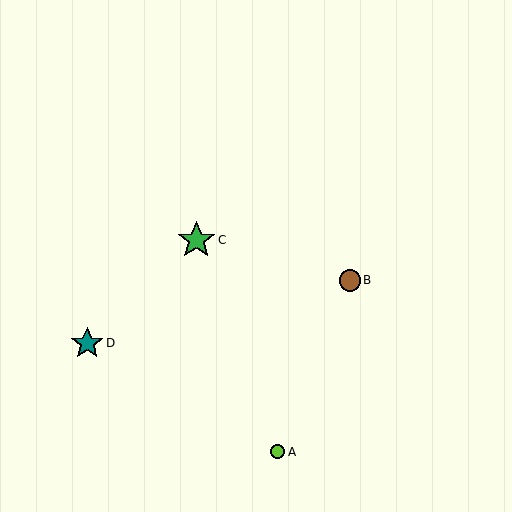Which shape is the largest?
The green star (labeled C) is the largest.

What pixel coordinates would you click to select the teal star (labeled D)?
Click at (87, 343) to select the teal star D.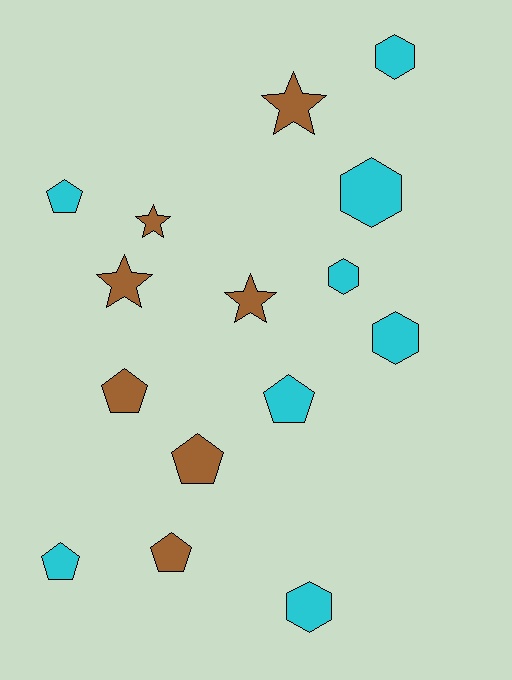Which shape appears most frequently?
Pentagon, with 6 objects.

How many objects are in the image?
There are 15 objects.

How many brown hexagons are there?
There are no brown hexagons.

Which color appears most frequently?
Cyan, with 8 objects.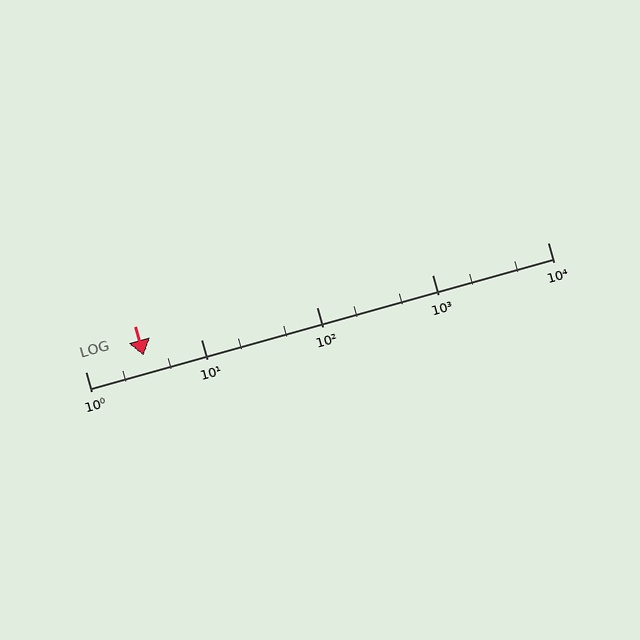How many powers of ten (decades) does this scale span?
The scale spans 4 decades, from 1 to 10000.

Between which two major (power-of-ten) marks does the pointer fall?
The pointer is between 1 and 10.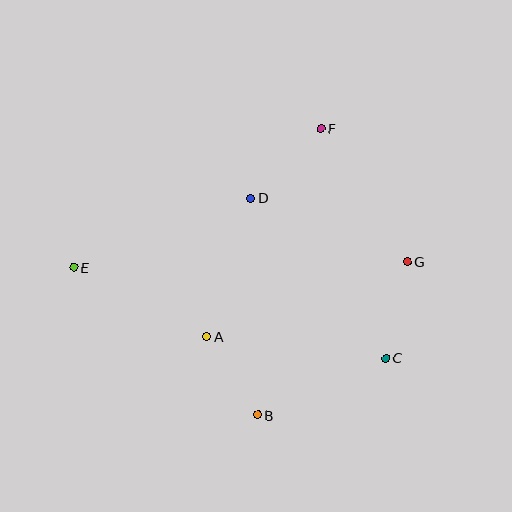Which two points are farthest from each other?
Points E and G are farthest from each other.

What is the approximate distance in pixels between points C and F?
The distance between C and F is approximately 238 pixels.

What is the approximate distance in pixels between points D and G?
The distance between D and G is approximately 169 pixels.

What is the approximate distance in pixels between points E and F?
The distance between E and F is approximately 284 pixels.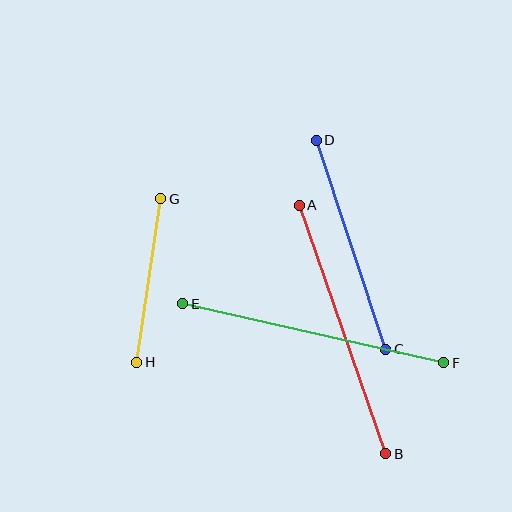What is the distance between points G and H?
The distance is approximately 165 pixels.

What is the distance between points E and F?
The distance is approximately 268 pixels.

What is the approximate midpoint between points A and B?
The midpoint is at approximately (343, 330) pixels.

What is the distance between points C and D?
The distance is approximately 220 pixels.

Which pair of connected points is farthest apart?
Points E and F are farthest apart.